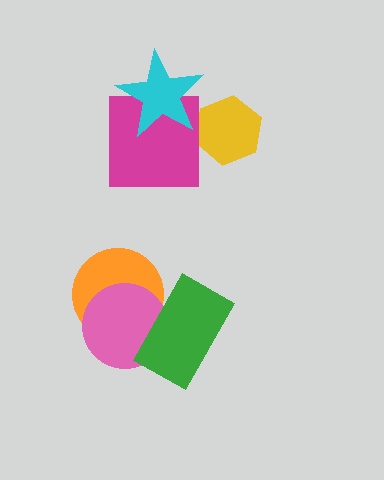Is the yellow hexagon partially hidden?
No, no other shape covers it.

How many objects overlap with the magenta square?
1 object overlaps with the magenta square.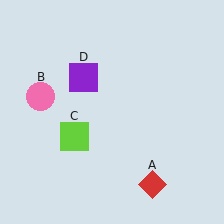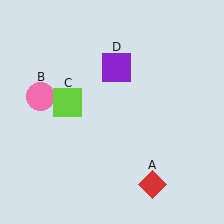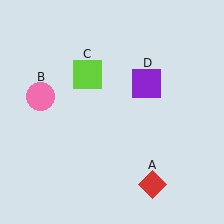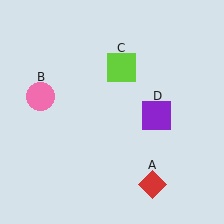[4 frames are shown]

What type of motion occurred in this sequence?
The lime square (object C), purple square (object D) rotated clockwise around the center of the scene.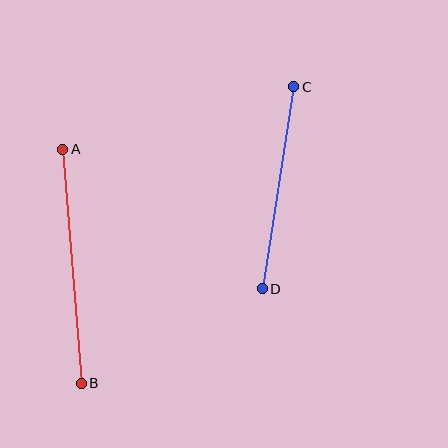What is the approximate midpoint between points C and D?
The midpoint is at approximately (278, 188) pixels.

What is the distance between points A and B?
The distance is approximately 235 pixels.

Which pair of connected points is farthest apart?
Points A and B are farthest apart.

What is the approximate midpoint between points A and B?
The midpoint is at approximately (72, 266) pixels.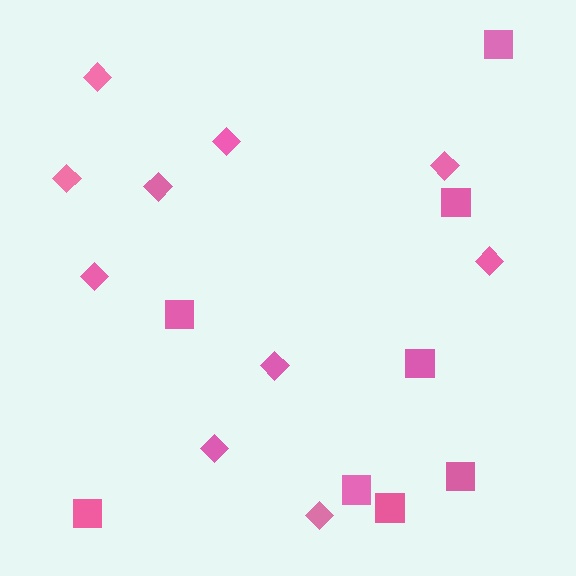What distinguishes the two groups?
There are 2 groups: one group of diamonds (10) and one group of squares (8).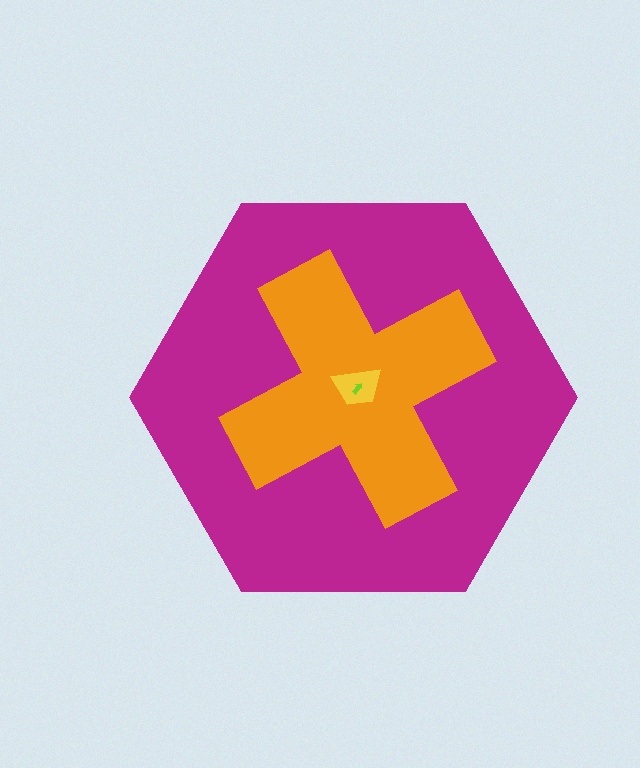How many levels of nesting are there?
4.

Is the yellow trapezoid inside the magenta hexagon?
Yes.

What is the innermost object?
The lime arrow.